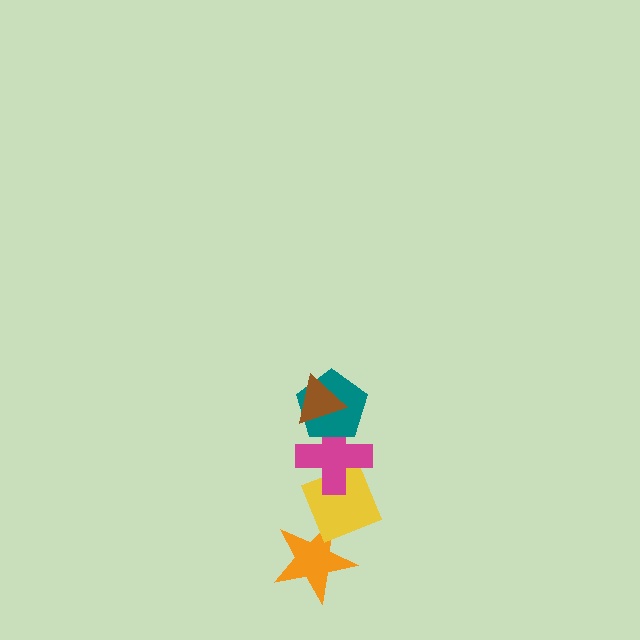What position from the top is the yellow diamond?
The yellow diamond is 4th from the top.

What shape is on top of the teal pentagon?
The brown triangle is on top of the teal pentagon.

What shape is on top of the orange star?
The yellow diamond is on top of the orange star.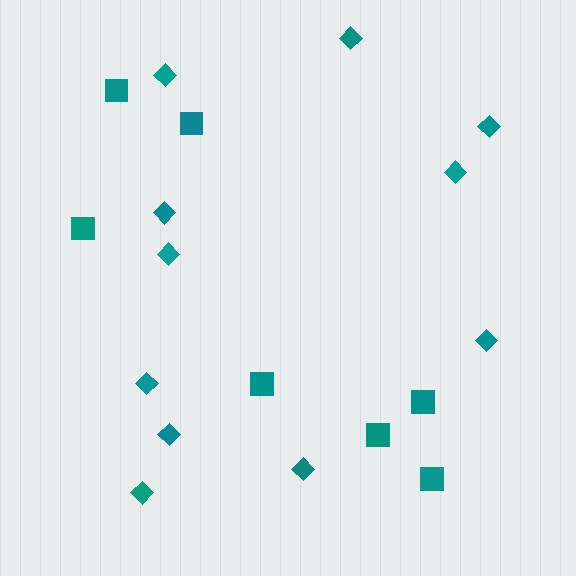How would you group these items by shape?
There are 2 groups: one group of squares (7) and one group of diamonds (11).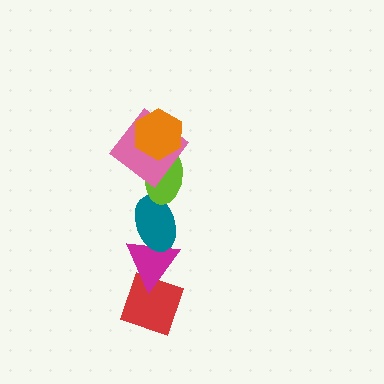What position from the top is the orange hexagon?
The orange hexagon is 1st from the top.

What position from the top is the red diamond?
The red diamond is 6th from the top.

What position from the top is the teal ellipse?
The teal ellipse is 4th from the top.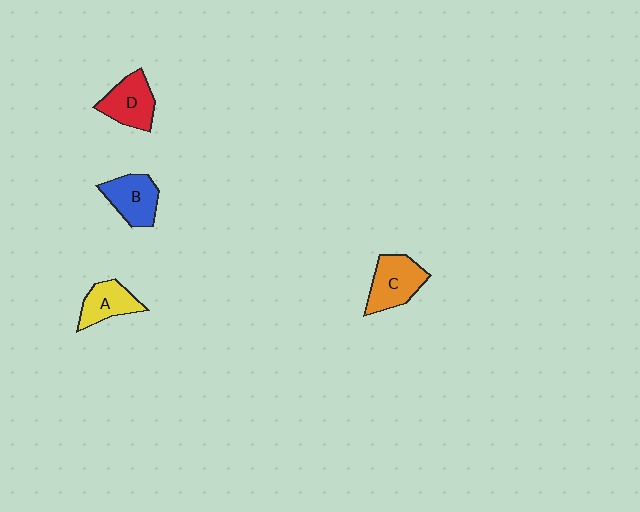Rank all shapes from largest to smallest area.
From largest to smallest: C (orange), D (red), B (blue), A (yellow).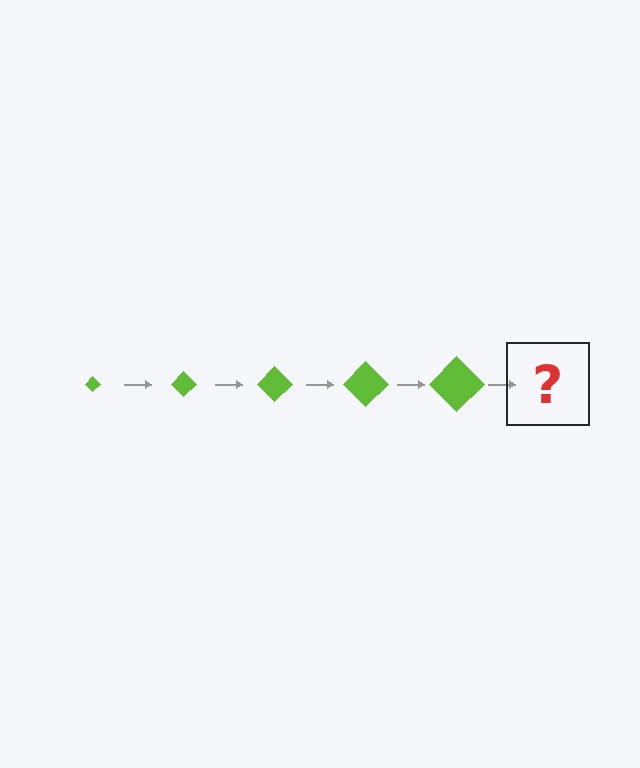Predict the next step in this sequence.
The next step is a lime diamond, larger than the previous one.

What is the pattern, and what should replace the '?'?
The pattern is that the diamond gets progressively larger each step. The '?' should be a lime diamond, larger than the previous one.